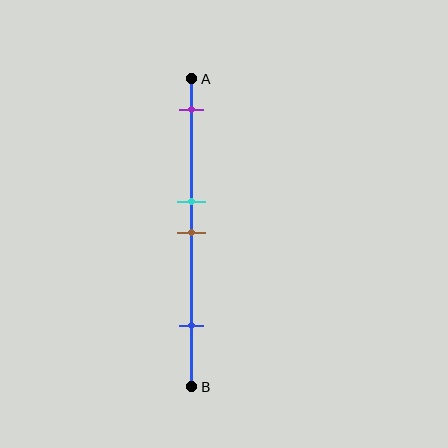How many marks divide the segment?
There are 4 marks dividing the segment.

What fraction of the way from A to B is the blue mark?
The blue mark is approximately 80% (0.8) of the way from A to B.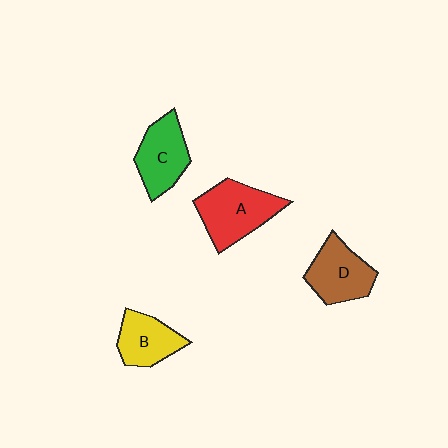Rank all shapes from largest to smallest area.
From largest to smallest: A (red), D (brown), C (green), B (yellow).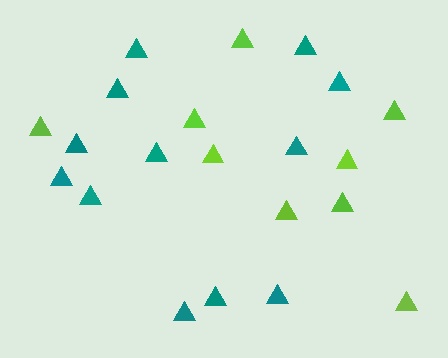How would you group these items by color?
There are 2 groups: one group of lime triangles (9) and one group of teal triangles (12).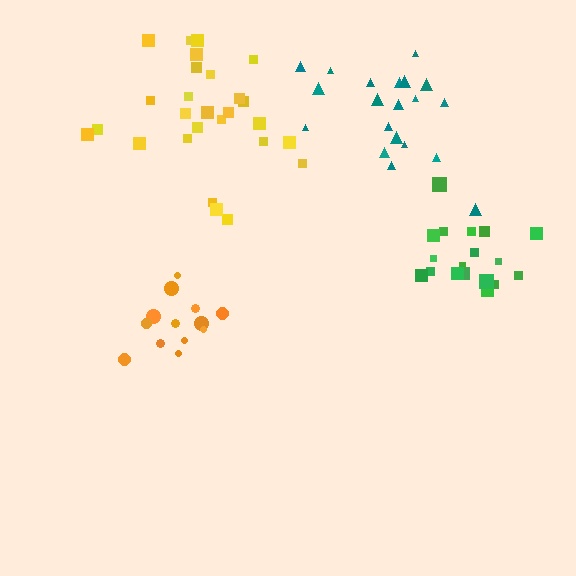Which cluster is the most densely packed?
Orange.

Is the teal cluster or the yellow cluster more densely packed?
Teal.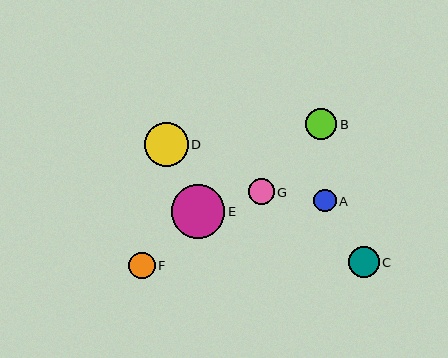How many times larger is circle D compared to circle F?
Circle D is approximately 1.7 times the size of circle F.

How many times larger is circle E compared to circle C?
Circle E is approximately 1.7 times the size of circle C.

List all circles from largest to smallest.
From largest to smallest: E, D, C, B, F, G, A.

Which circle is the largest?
Circle E is the largest with a size of approximately 53 pixels.